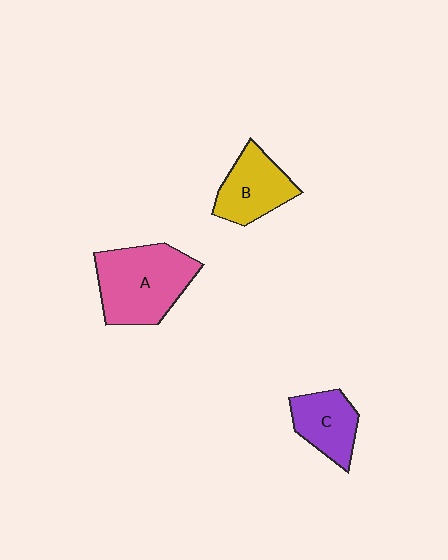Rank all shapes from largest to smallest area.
From largest to smallest: A (pink), B (yellow), C (purple).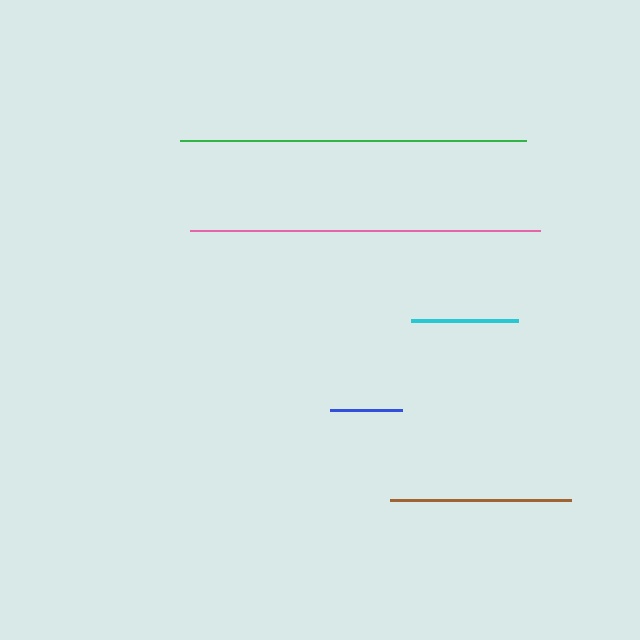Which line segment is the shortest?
The blue line is the shortest at approximately 72 pixels.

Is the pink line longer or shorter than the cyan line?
The pink line is longer than the cyan line.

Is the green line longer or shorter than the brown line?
The green line is longer than the brown line.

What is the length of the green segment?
The green segment is approximately 346 pixels long.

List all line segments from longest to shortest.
From longest to shortest: pink, green, brown, cyan, blue.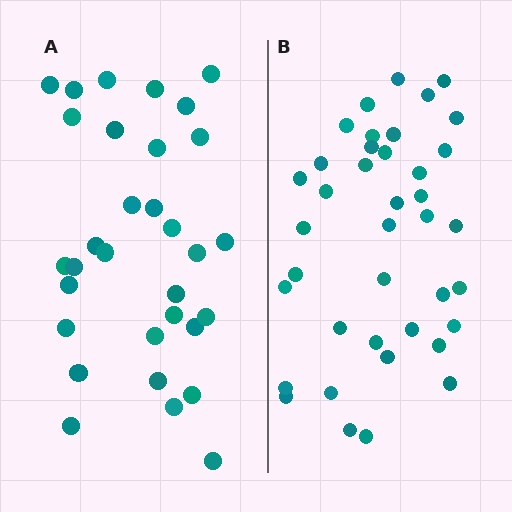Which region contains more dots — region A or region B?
Region B (the right region) has more dots.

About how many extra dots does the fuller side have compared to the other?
Region B has roughly 8 or so more dots than region A.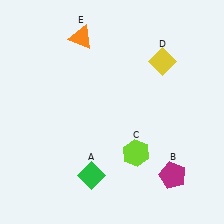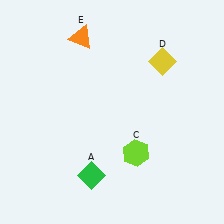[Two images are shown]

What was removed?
The magenta pentagon (B) was removed in Image 2.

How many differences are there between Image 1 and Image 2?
There is 1 difference between the two images.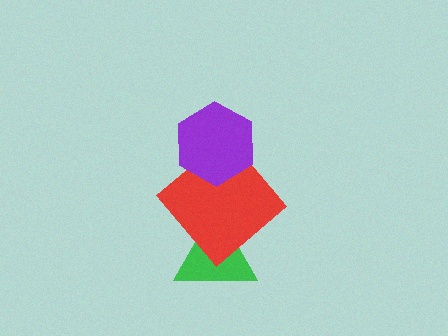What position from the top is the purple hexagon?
The purple hexagon is 1st from the top.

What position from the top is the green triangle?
The green triangle is 3rd from the top.